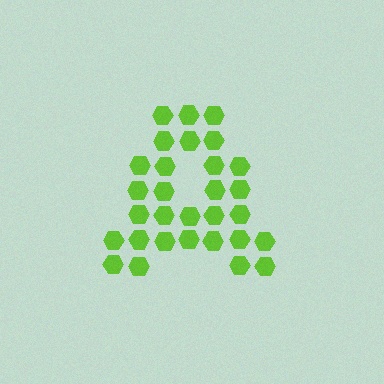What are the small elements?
The small elements are hexagons.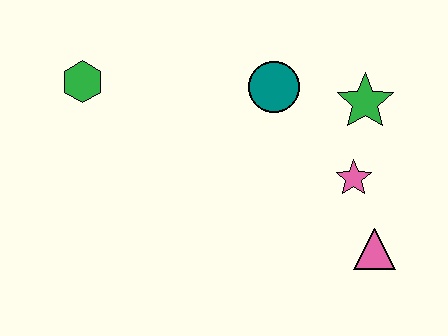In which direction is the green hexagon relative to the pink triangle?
The green hexagon is to the left of the pink triangle.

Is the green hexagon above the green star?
Yes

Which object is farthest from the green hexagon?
The pink triangle is farthest from the green hexagon.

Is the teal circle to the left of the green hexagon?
No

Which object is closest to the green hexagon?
The teal circle is closest to the green hexagon.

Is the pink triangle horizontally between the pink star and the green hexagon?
No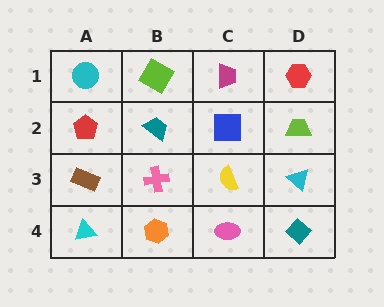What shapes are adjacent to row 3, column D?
A lime trapezoid (row 2, column D), a teal diamond (row 4, column D), a yellow semicircle (row 3, column C).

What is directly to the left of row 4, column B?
A cyan triangle.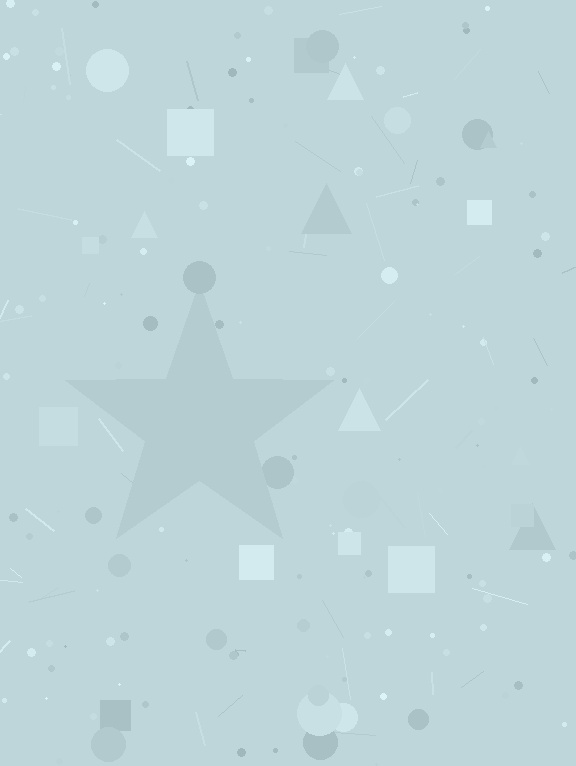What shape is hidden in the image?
A star is hidden in the image.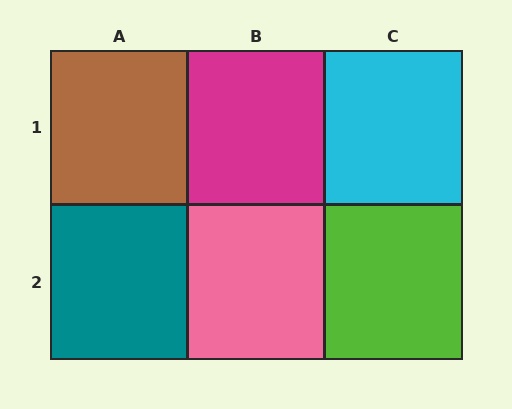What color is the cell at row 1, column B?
Magenta.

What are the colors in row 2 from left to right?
Teal, pink, lime.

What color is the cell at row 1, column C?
Cyan.